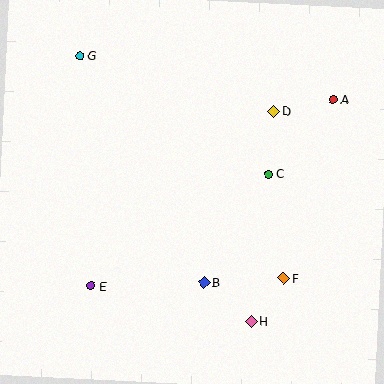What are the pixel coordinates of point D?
Point D is at (274, 111).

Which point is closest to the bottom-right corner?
Point F is closest to the bottom-right corner.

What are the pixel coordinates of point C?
Point C is at (268, 174).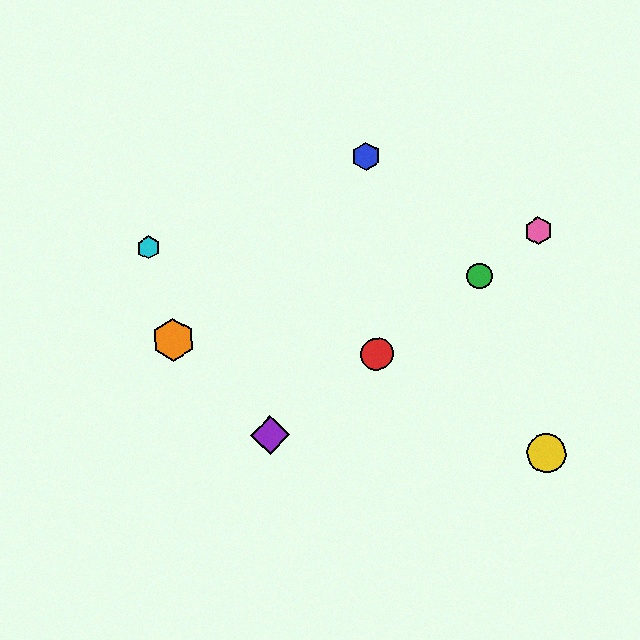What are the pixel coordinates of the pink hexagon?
The pink hexagon is at (539, 231).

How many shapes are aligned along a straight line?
4 shapes (the red circle, the green circle, the purple diamond, the pink hexagon) are aligned along a straight line.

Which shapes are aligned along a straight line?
The red circle, the green circle, the purple diamond, the pink hexagon are aligned along a straight line.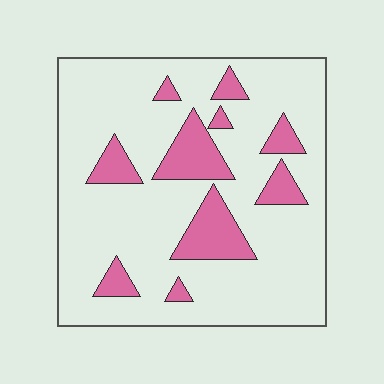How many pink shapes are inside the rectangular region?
10.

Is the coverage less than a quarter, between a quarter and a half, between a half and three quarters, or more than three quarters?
Less than a quarter.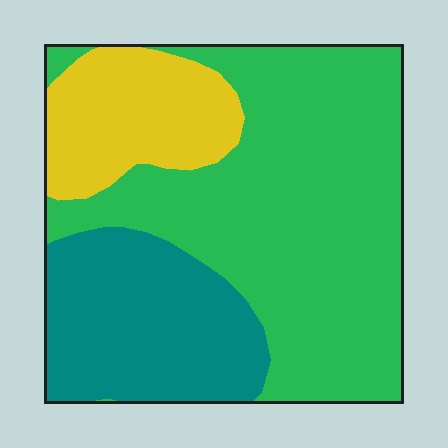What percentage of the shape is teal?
Teal takes up about one quarter (1/4) of the shape.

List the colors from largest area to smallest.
From largest to smallest: green, teal, yellow.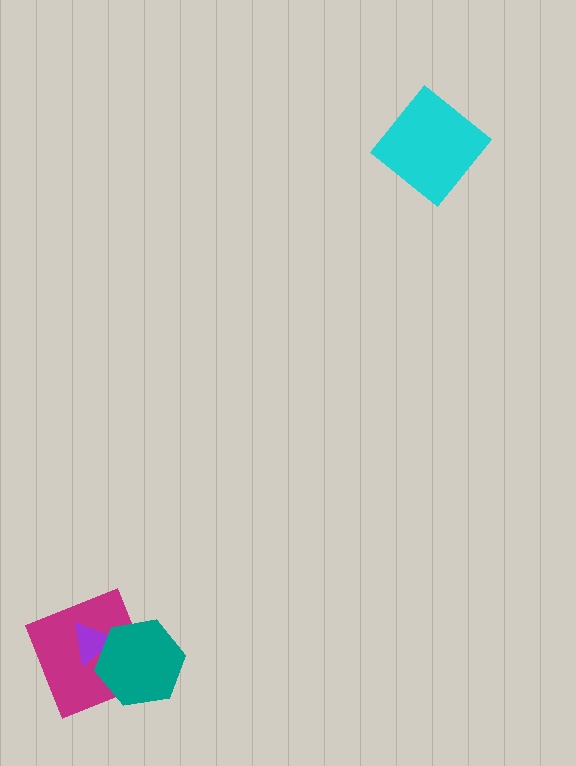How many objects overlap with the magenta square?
2 objects overlap with the magenta square.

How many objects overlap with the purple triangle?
2 objects overlap with the purple triangle.